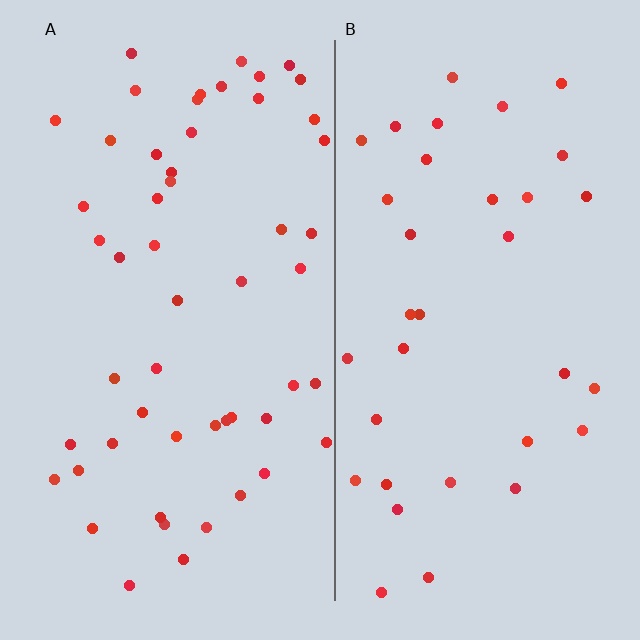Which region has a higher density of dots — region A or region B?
A (the left).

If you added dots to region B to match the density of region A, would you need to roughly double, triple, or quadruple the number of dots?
Approximately double.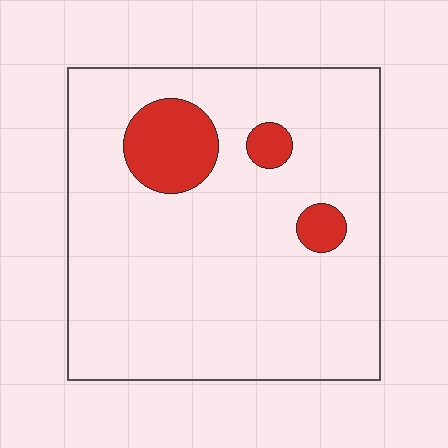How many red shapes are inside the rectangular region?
3.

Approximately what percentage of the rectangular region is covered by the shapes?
Approximately 10%.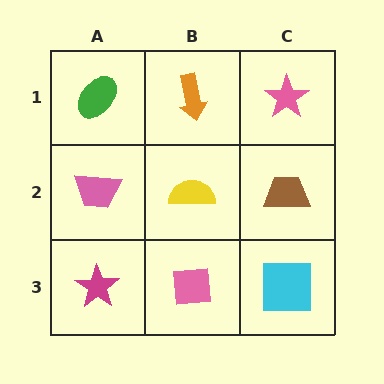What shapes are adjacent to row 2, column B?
An orange arrow (row 1, column B), a pink square (row 3, column B), a pink trapezoid (row 2, column A), a brown trapezoid (row 2, column C).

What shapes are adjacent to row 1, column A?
A pink trapezoid (row 2, column A), an orange arrow (row 1, column B).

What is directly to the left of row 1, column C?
An orange arrow.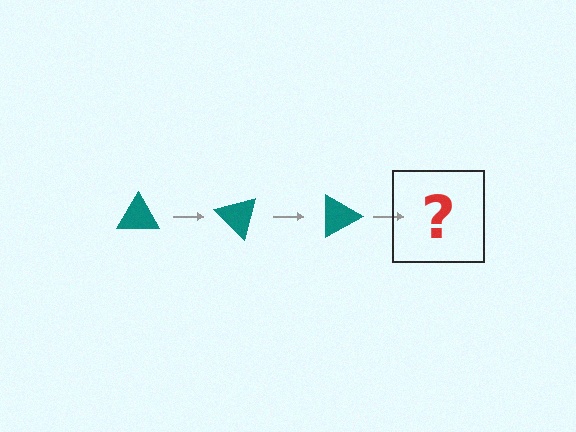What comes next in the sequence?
The next element should be a teal triangle rotated 135 degrees.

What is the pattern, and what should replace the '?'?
The pattern is that the triangle rotates 45 degrees each step. The '?' should be a teal triangle rotated 135 degrees.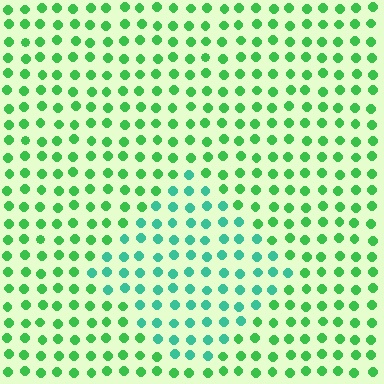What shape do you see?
I see a diamond.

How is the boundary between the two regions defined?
The boundary is defined purely by a slight shift in hue (about 34 degrees). Spacing, size, and orientation are identical on both sides.